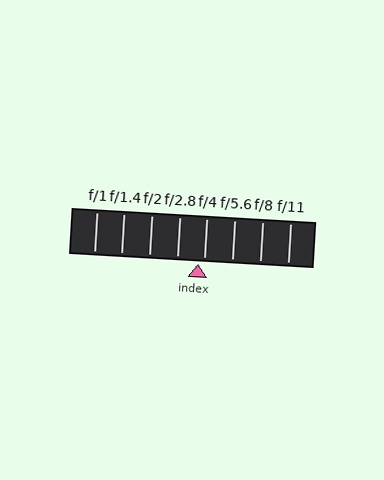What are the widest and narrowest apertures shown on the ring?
The widest aperture shown is f/1 and the narrowest is f/11.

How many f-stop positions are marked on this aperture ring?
There are 8 f-stop positions marked.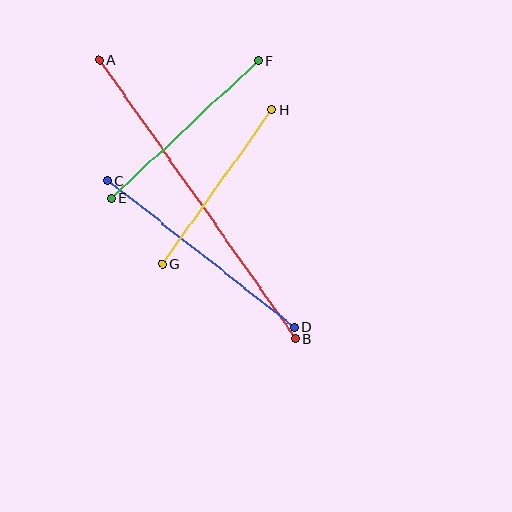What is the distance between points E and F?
The distance is approximately 201 pixels.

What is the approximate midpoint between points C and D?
The midpoint is at approximately (201, 254) pixels.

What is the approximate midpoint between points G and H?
The midpoint is at approximately (217, 187) pixels.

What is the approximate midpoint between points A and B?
The midpoint is at approximately (197, 199) pixels.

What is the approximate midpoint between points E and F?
The midpoint is at approximately (185, 129) pixels.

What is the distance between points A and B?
The distance is approximately 340 pixels.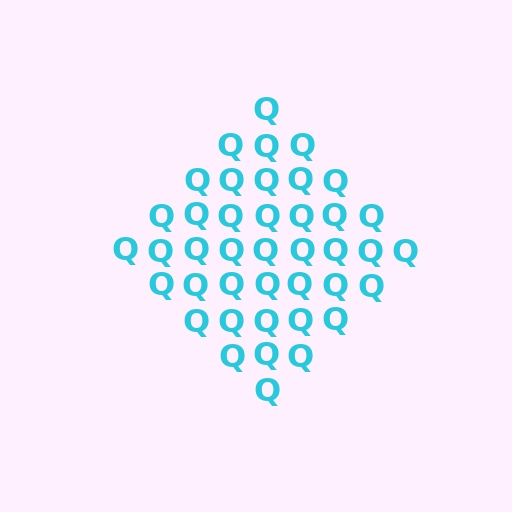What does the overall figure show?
The overall figure shows a diamond.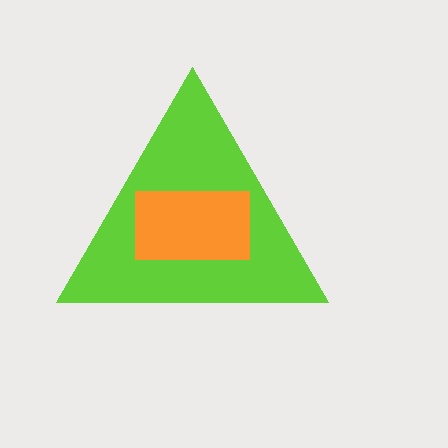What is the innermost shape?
The orange rectangle.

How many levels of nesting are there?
2.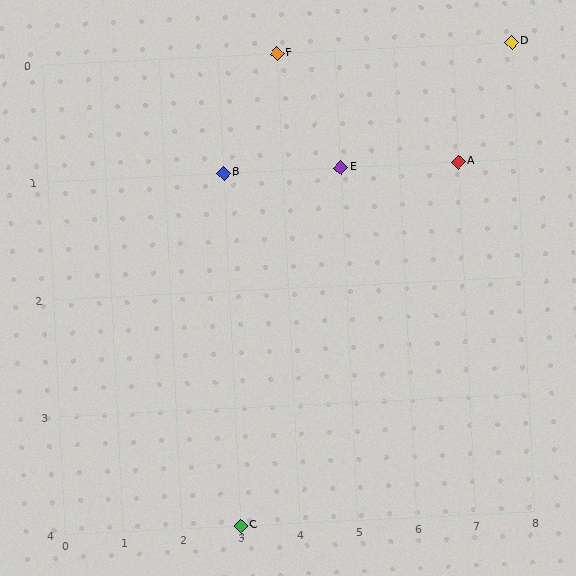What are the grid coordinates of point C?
Point C is at grid coordinates (3, 4).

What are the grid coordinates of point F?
Point F is at grid coordinates (4, 0).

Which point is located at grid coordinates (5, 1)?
Point E is at (5, 1).